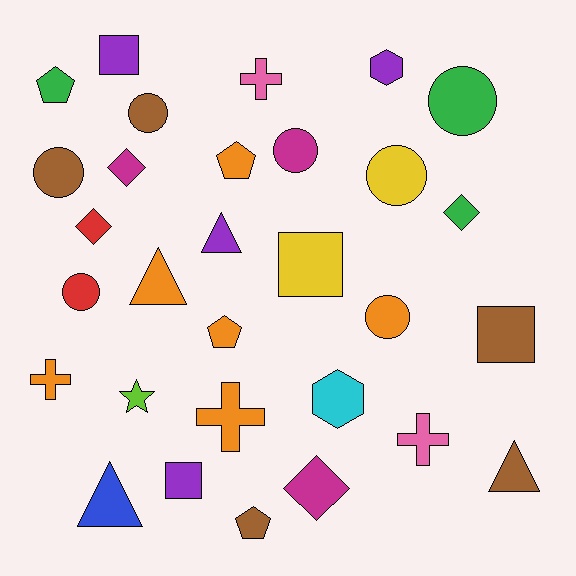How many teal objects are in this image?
There are no teal objects.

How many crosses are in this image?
There are 4 crosses.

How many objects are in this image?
There are 30 objects.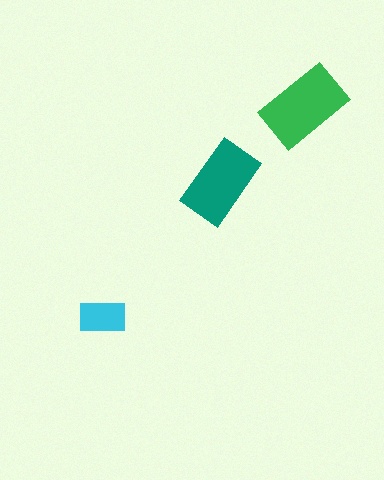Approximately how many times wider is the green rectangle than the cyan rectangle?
About 2 times wider.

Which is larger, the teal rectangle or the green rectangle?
The green one.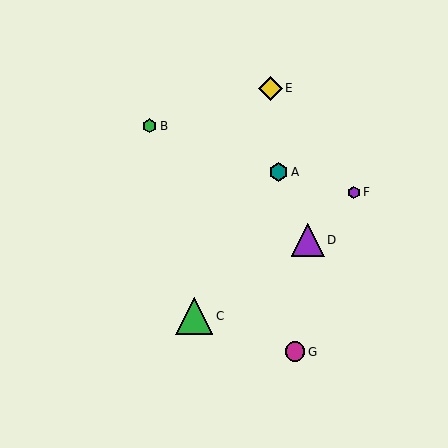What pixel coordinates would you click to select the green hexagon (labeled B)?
Click at (150, 126) to select the green hexagon B.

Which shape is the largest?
The green triangle (labeled C) is the largest.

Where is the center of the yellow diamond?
The center of the yellow diamond is at (270, 89).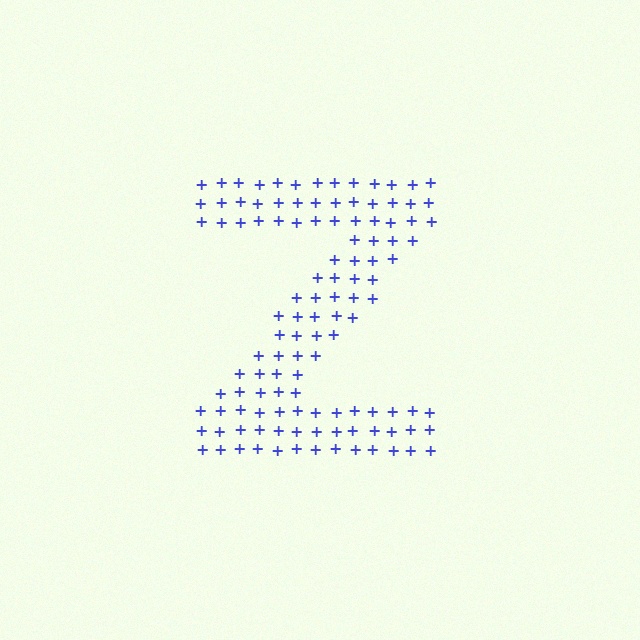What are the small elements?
The small elements are plus signs.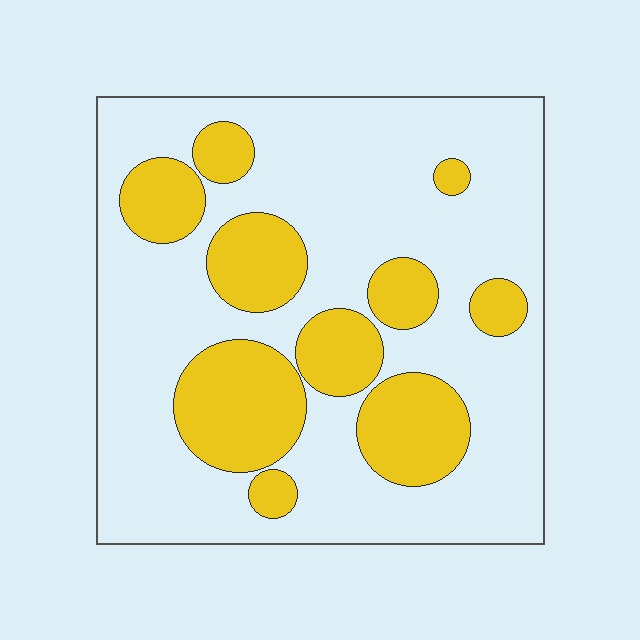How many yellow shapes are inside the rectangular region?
10.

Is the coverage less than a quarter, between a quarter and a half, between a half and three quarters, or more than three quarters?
Between a quarter and a half.